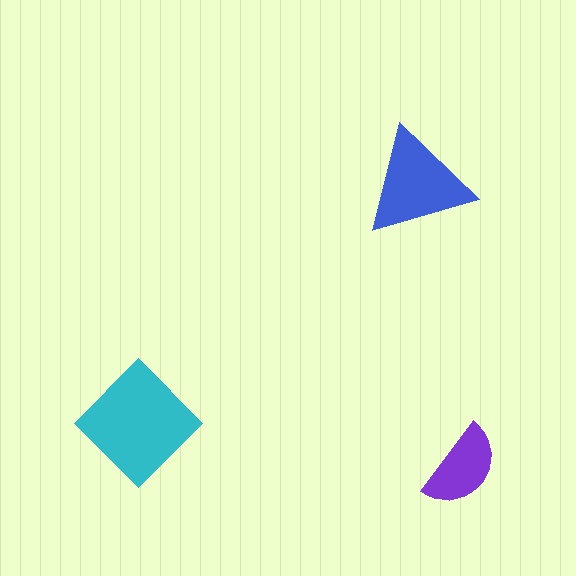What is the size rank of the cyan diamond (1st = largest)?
1st.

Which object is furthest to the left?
The cyan diamond is leftmost.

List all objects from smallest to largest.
The purple semicircle, the blue triangle, the cyan diamond.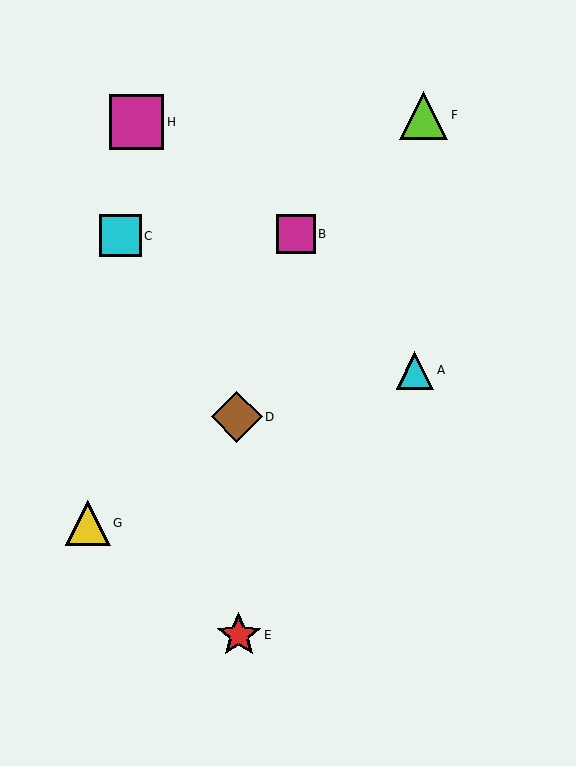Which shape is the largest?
The magenta square (labeled H) is the largest.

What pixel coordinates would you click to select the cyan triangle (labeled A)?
Click at (415, 370) to select the cyan triangle A.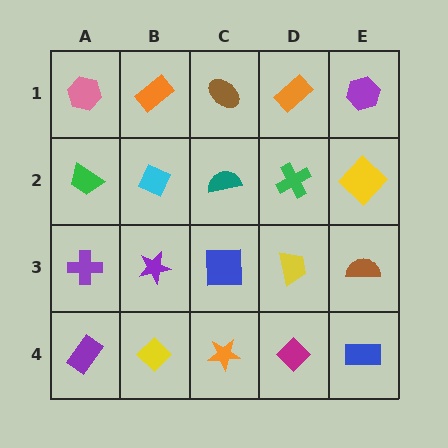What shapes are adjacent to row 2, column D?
An orange rectangle (row 1, column D), a yellow trapezoid (row 3, column D), a teal semicircle (row 2, column C), a yellow diamond (row 2, column E).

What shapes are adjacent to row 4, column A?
A purple cross (row 3, column A), a yellow diamond (row 4, column B).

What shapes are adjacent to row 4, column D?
A yellow trapezoid (row 3, column D), an orange star (row 4, column C), a blue rectangle (row 4, column E).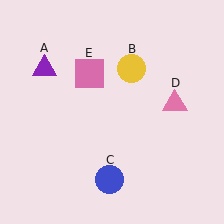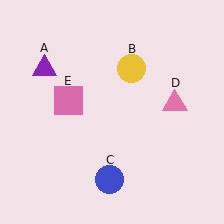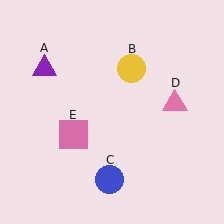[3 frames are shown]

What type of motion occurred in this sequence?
The pink square (object E) rotated counterclockwise around the center of the scene.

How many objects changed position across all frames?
1 object changed position: pink square (object E).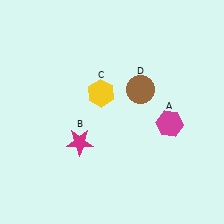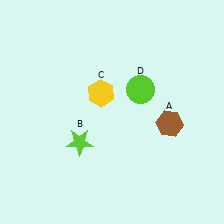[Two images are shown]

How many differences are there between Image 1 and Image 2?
There are 3 differences between the two images.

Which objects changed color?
A changed from magenta to brown. B changed from magenta to lime. D changed from brown to lime.